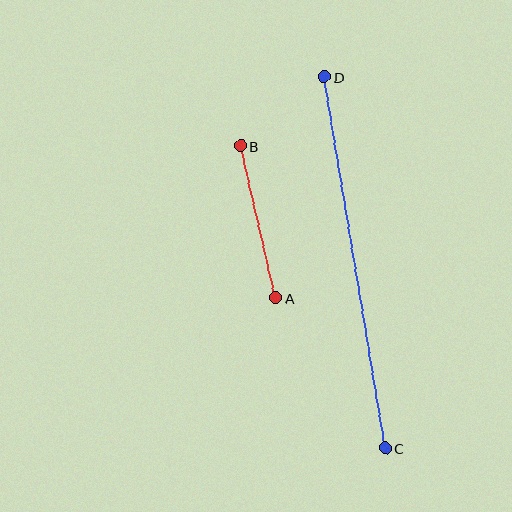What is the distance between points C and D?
The distance is approximately 376 pixels.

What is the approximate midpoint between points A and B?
The midpoint is at approximately (258, 222) pixels.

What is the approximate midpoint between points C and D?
The midpoint is at approximately (355, 262) pixels.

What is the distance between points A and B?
The distance is approximately 156 pixels.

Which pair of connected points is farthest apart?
Points C and D are farthest apart.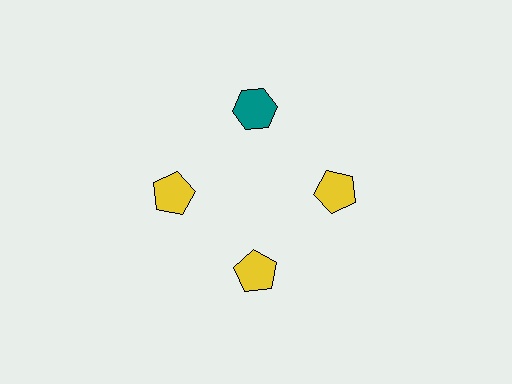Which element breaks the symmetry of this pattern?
The teal hexagon at roughly the 12 o'clock position breaks the symmetry. All other shapes are yellow pentagons.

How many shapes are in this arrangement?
There are 4 shapes arranged in a ring pattern.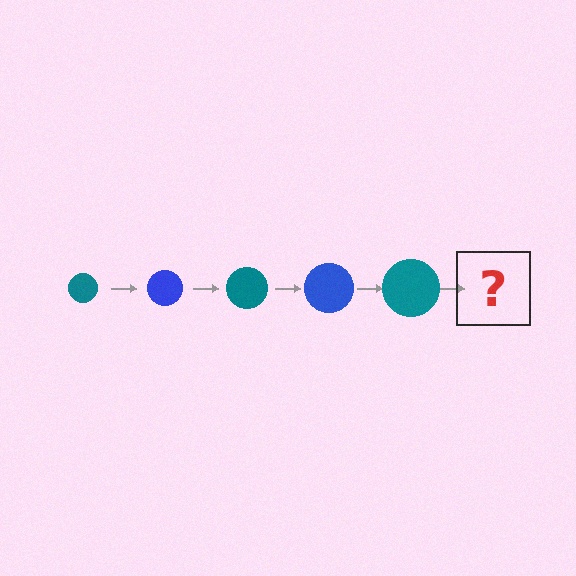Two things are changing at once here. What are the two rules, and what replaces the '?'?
The two rules are that the circle grows larger each step and the color cycles through teal and blue. The '?' should be a blue circle, larger than the previous one.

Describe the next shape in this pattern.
It should be a blue circle, larger than the previous one.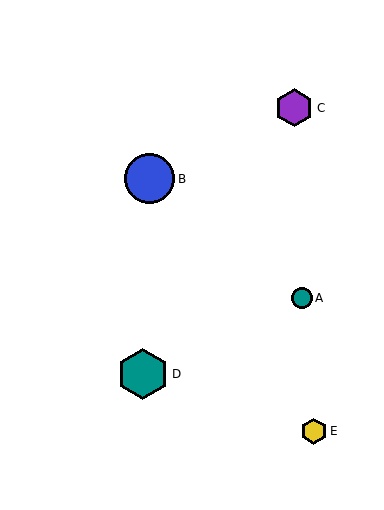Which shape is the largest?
The teal hexagon (labeled D) is the largest.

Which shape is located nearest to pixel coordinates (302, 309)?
The teal circle (labeled A) at (302, 298) is nearest to that location.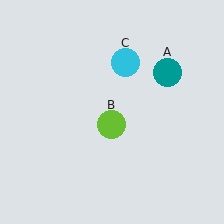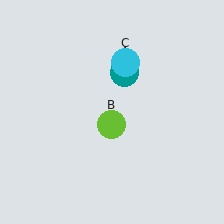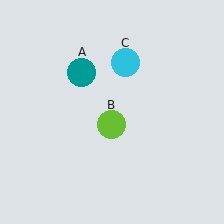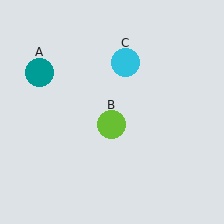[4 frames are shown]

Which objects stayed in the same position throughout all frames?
Lime circle (object B) and cyan circle (object C) remained stationary.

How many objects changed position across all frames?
1 object changed position: teal circle (object A).